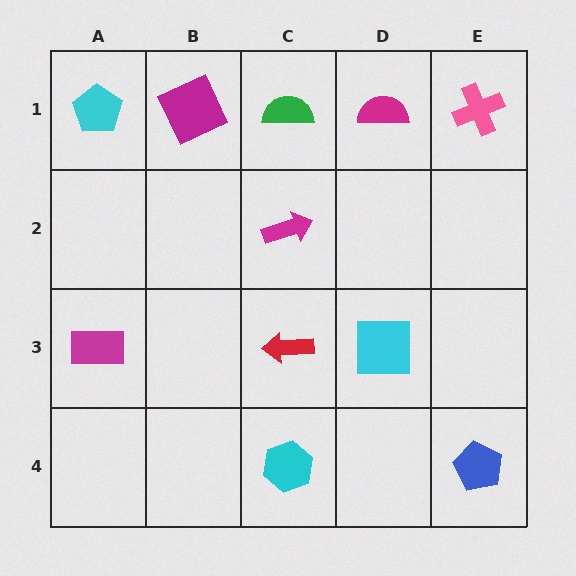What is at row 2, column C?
A magenta arrow.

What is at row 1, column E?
A pink cross.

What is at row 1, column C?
A green semicircle.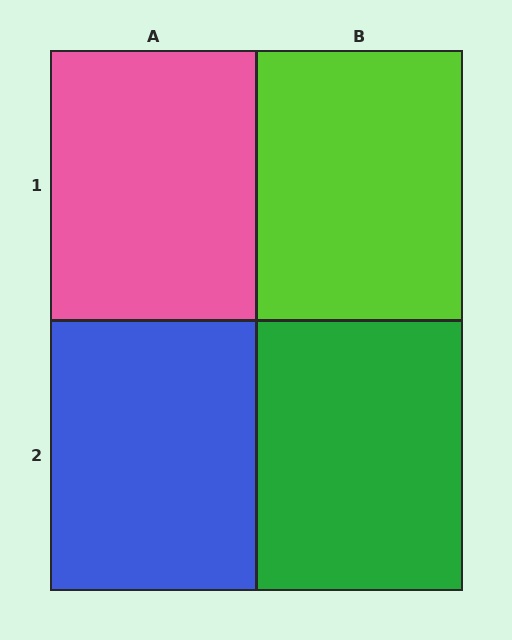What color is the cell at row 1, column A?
Pink.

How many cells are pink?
1 cell is pink.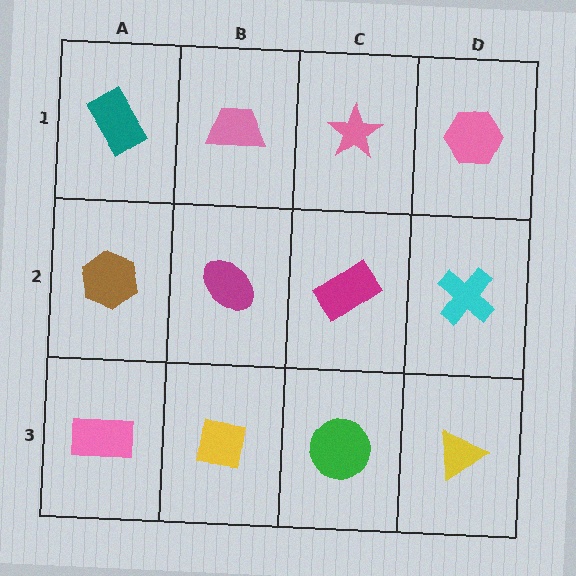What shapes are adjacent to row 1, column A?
A brown hexagon (row 2, column A), a pink trapezoid (row 1, column B).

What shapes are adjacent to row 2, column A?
A teal rectangle (row 1, column A), a pink rectangle (row 3, column A), a magenta ellipse (row 2, column B).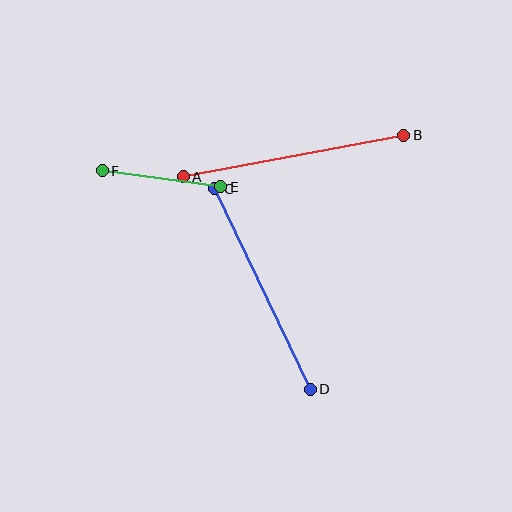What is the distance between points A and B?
The distance is approximately 225 pixels.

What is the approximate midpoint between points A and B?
The midpoint is at approximately (293, 156) pixels.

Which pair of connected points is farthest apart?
Points A and B are farthest apart.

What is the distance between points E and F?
The distance is approximately 119 pixels.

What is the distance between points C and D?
The distance is approximately 222 pixels.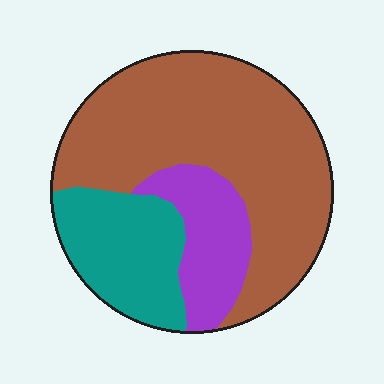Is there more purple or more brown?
Brown.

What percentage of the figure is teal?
Teal covers around 25% of the figure.